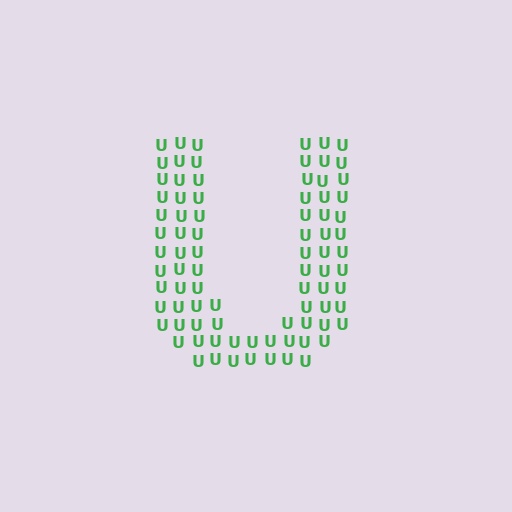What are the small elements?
The small elements are letter U's.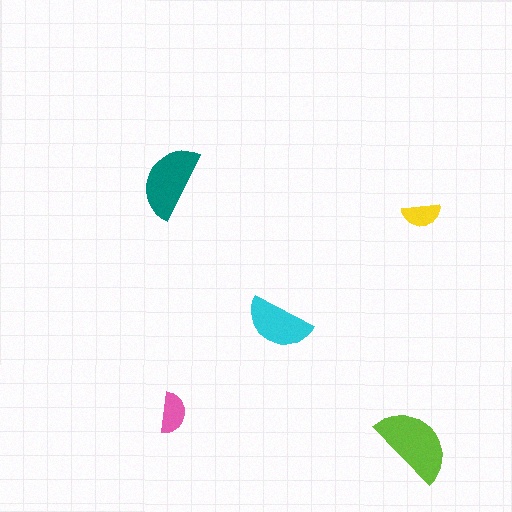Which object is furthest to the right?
The yellow semicircle is rightmost.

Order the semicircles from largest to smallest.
the lime one, the teal one, the cyan one, the pink one, the yellow one.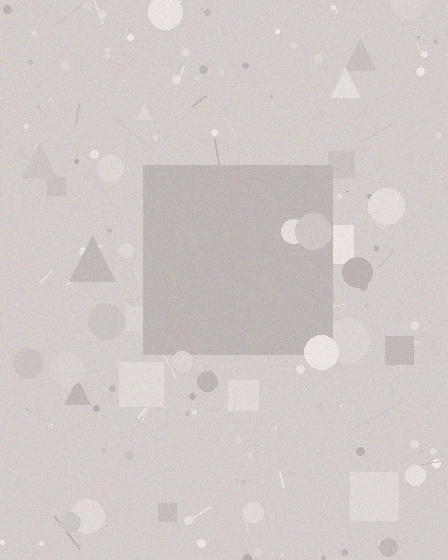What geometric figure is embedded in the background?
A square is embedded in the background.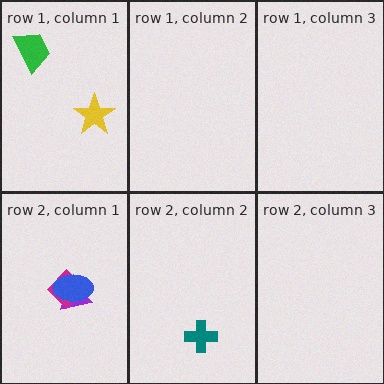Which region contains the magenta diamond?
The row 2, column 1 region.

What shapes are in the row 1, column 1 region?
The yellow star, the green trapezoid.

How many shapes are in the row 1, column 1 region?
2.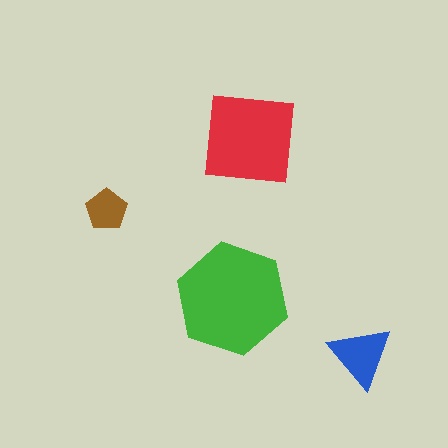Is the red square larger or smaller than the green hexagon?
Smaller.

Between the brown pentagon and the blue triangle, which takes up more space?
The blue triangle.